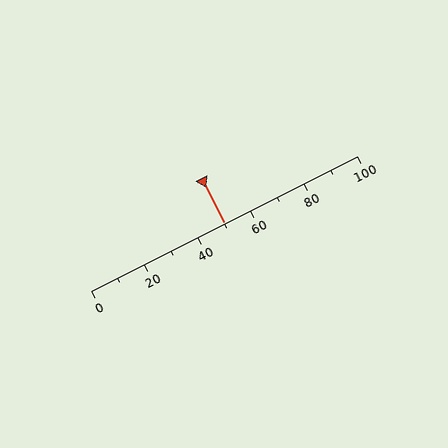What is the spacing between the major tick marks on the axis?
The major ticks are spaced 20 apart.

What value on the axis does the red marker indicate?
The marker indicates approximately 50.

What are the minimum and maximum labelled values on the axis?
The axis runs from 0 to 100.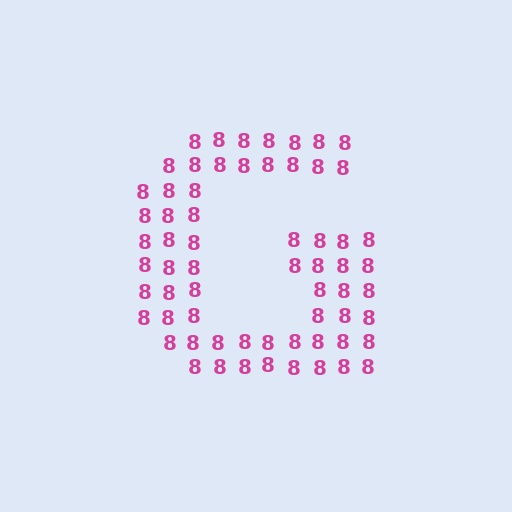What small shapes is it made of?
It is made of small digit 8's.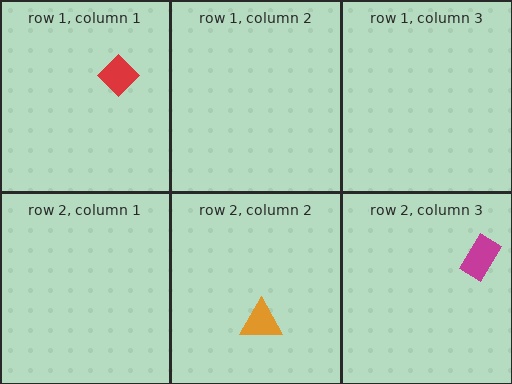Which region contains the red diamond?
The row 1, column 1 region.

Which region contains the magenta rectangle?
The row 2, column 3 region.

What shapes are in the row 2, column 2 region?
The orange triangle.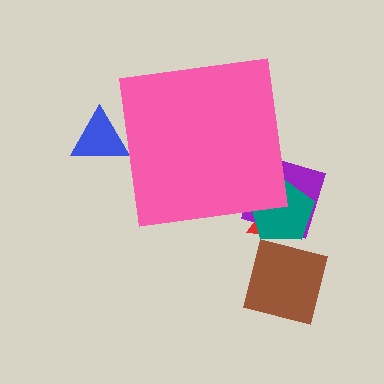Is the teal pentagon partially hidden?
Yes, the teal pentagon is partially hidden behind the pink square.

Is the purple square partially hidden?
Yes, the purple square is partially hidden behind the pink square.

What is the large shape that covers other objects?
A pink square.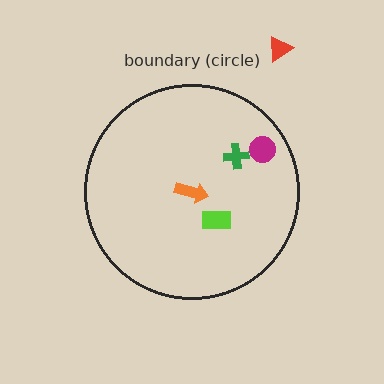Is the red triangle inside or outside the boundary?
Outside.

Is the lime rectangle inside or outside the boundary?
Inside.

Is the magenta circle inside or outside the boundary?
Inside.